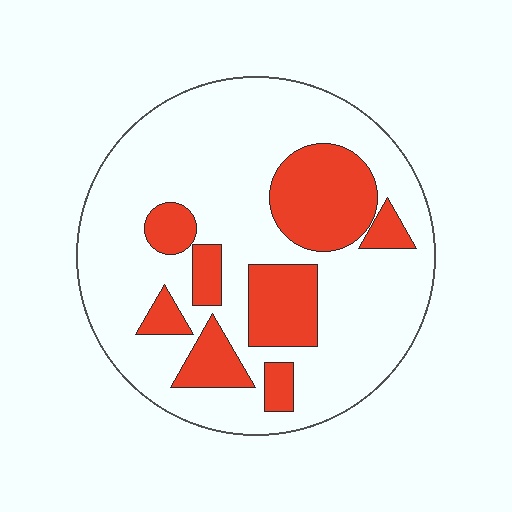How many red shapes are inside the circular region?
8.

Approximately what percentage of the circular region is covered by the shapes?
Approximately 25%.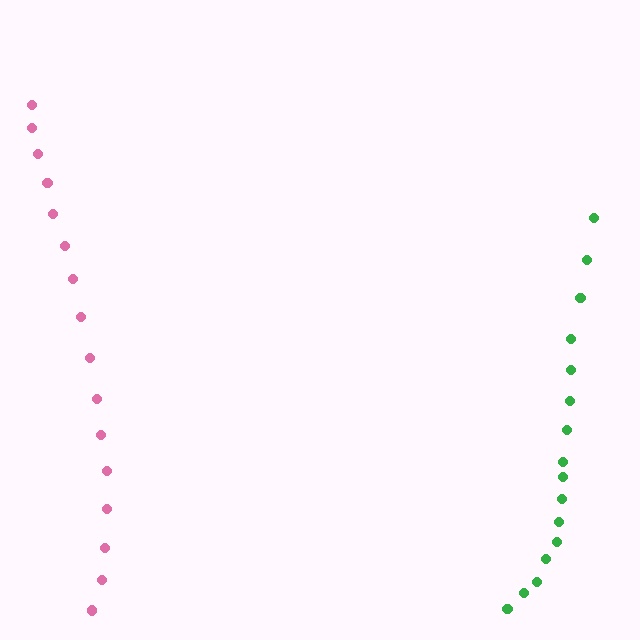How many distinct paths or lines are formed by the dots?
There are 2 distinct paths.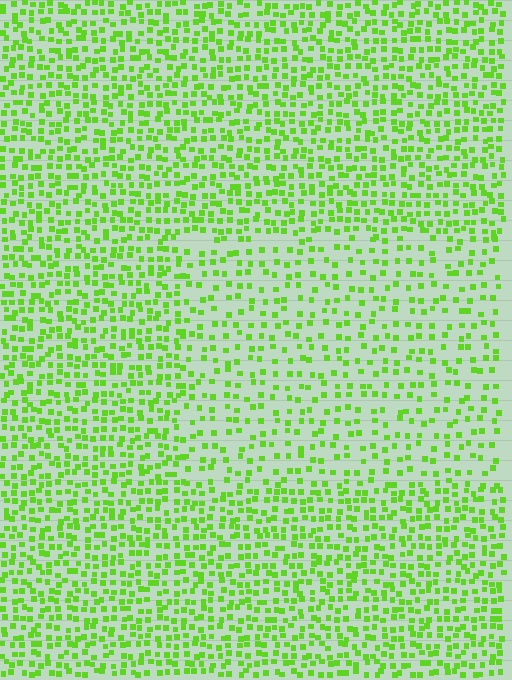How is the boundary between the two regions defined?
The boundary is defined by a change in element density (approximately 1.8x ratio). All elements are the same color, size, and shape.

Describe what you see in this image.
The image contains small lime elements arranged at two different densities. A rectangle-shaped region is visible where the elements are less densely packed than the surrounding area.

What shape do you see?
I see a rectangle.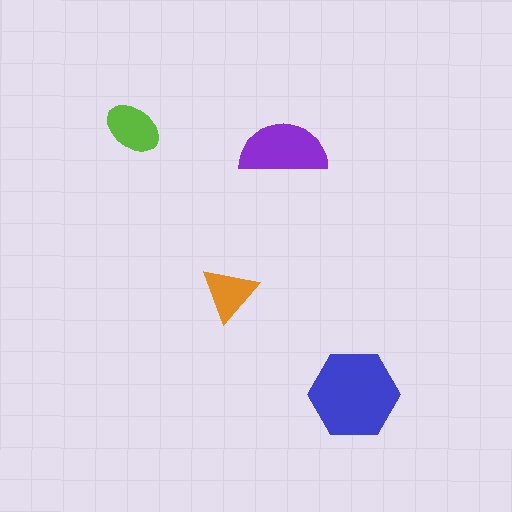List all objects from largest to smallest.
The blue hexagon, the purple semicircle, the lime ellipse, the orange triangle.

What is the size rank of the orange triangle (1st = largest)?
4th.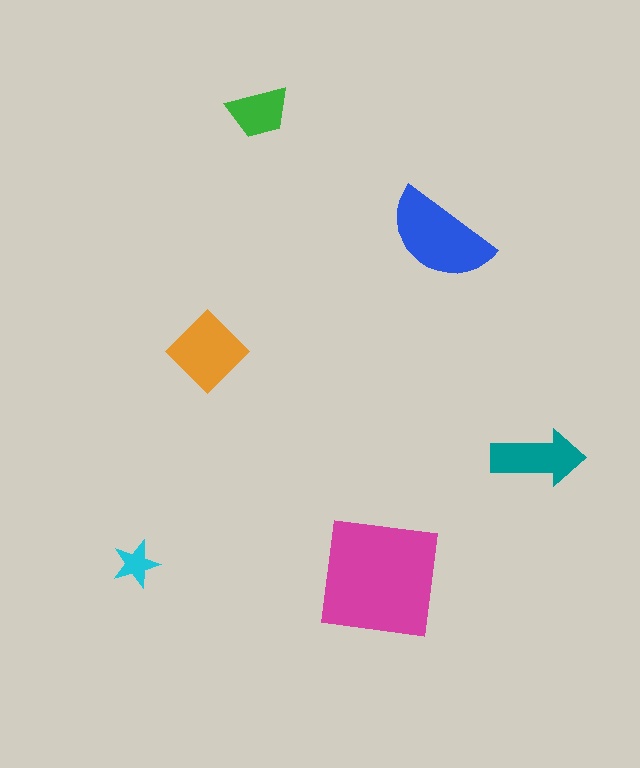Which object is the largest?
The magenta square.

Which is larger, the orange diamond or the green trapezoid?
The orange diamond.